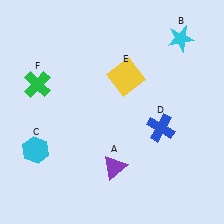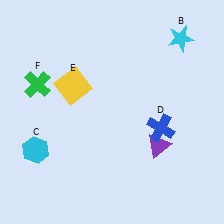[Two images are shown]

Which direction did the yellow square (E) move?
The yellow square (E) moved left.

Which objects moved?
The objects that moved are: the purple triangle (A), the yellow square (E).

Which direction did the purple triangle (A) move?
The purple triangle (A) moved right.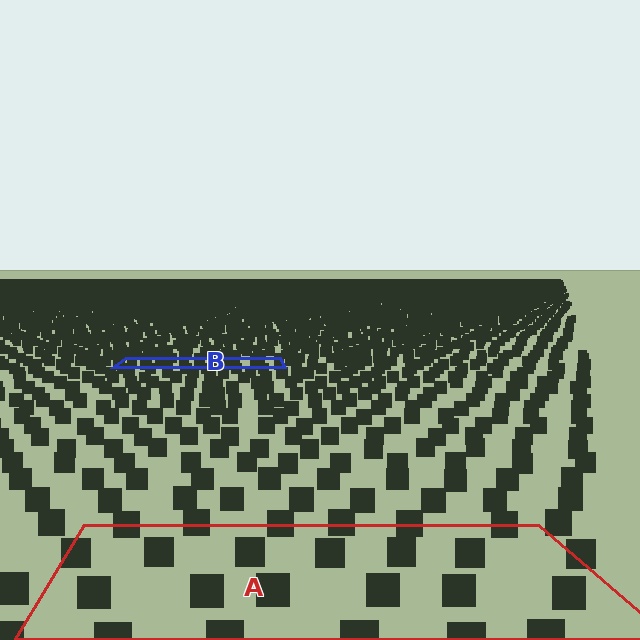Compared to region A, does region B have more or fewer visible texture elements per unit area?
Region B has more texture elements per unit area — they are packed more densely because it is farther away.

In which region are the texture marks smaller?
The texture marks are smaller in region B, because it is farther away.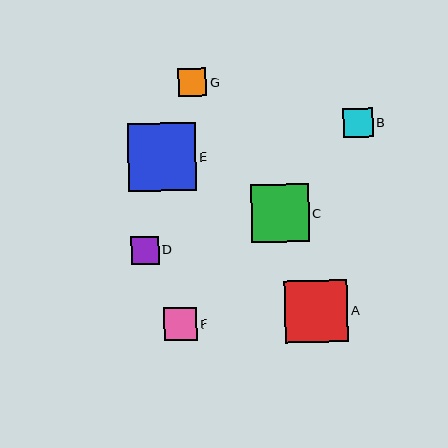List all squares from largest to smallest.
From largest to smallest: E, A, C, F, B, G, D.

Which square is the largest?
Square E is the largest with a size of approximately 69 pixels.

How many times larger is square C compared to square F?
Square C is approximately 1.7 times the size of square F.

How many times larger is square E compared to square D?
Square E is approximately 2.5 times the size of square D.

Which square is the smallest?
Square D is the smallest with a size of approximately 27 pixels.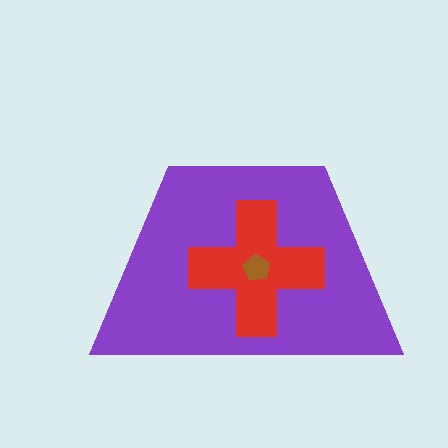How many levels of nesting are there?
3.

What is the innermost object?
The brown pentagon.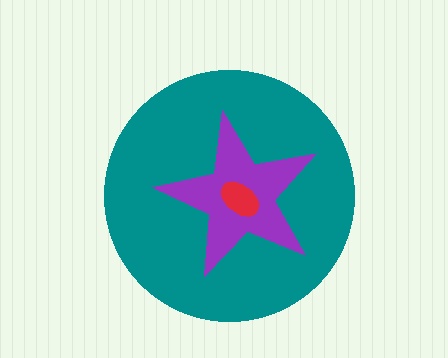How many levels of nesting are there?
3.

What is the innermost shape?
The red ellipse.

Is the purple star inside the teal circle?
Yes.